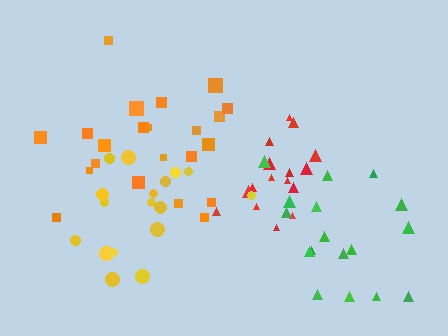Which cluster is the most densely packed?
Red.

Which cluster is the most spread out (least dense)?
Green.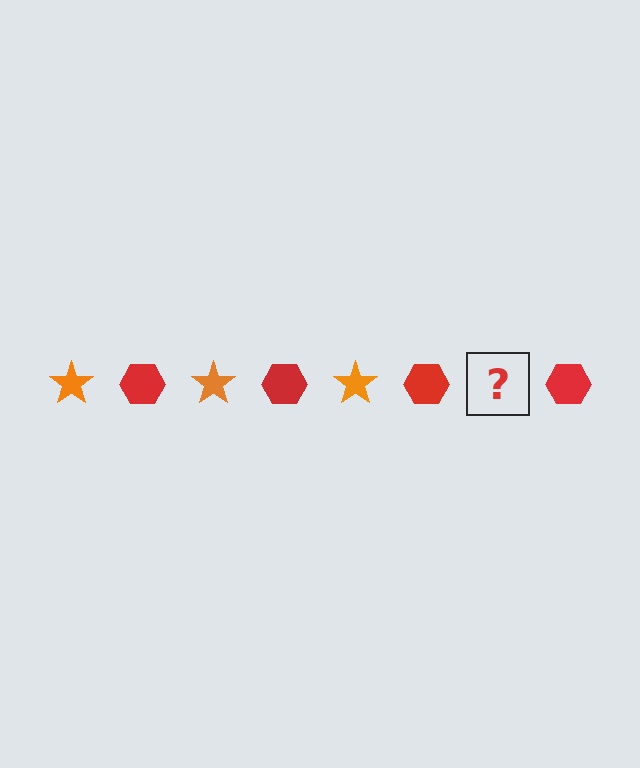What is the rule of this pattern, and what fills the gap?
The rule is that the pattern alternates between orange star and red hexagon. The gap should be filled with an orange star.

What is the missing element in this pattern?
The missing element is an orange star.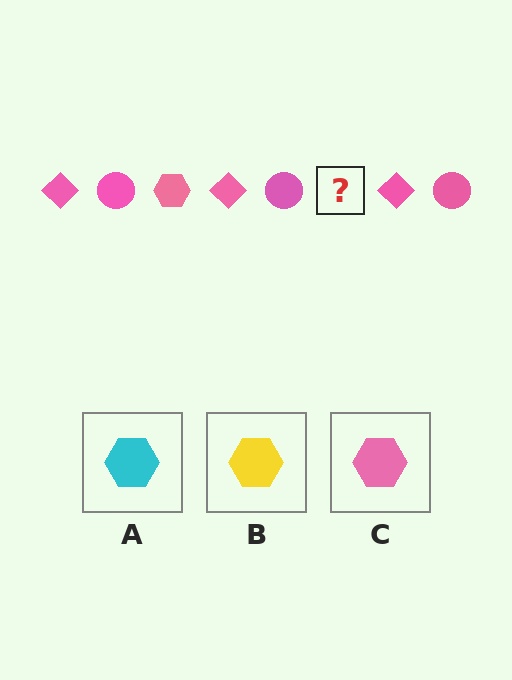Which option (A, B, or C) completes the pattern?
C.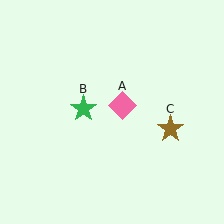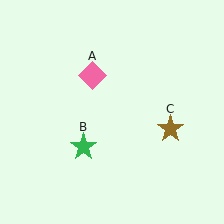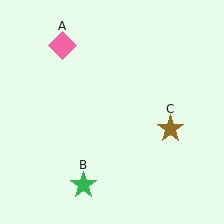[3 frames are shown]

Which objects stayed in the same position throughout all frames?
Brown star (object C) remained stationary.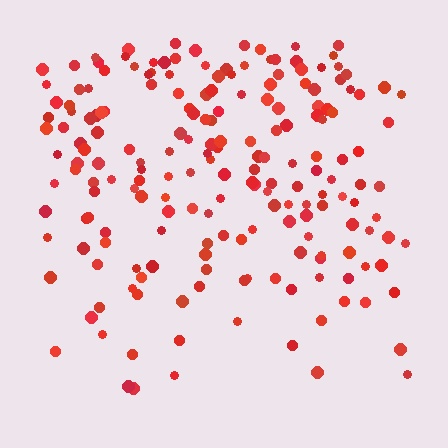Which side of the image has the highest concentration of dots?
The top.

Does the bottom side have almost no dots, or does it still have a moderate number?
Still a moderate number, just noticeably fewer than the top.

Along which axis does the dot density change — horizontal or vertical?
Vertical.